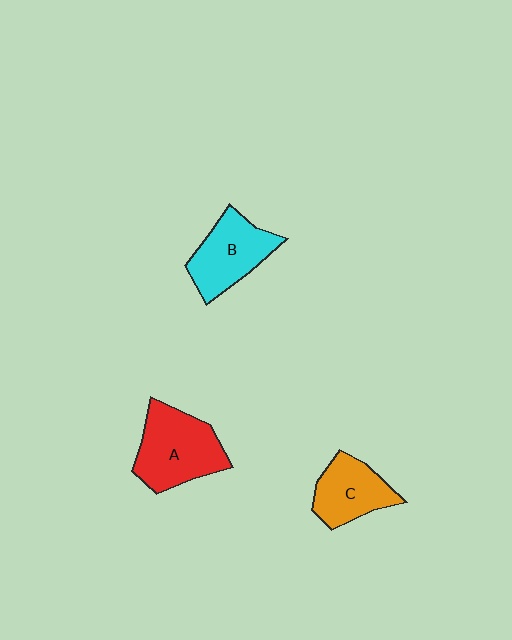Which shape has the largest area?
Shape A (red).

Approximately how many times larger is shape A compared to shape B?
Approximately 1.2 times.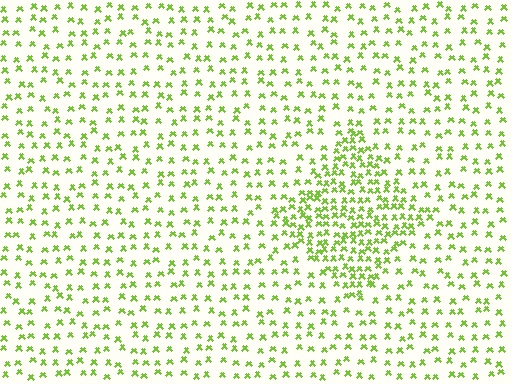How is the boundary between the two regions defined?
The boundary is defined by a change in element density (approximately 2.2x ratio). All elements are the same color, size, and shape.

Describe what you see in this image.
The image contains small lime elements arranged at two different densities. A diamond-shaped region is visible where the elements are more densely packed than the surrounding area.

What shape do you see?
I see a diamond.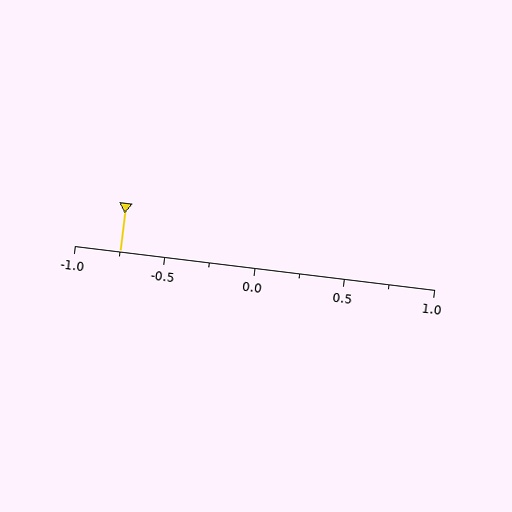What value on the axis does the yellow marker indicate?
The marker indicates approximately -0.75.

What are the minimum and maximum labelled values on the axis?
The axis runs from -1.0 to 1.0.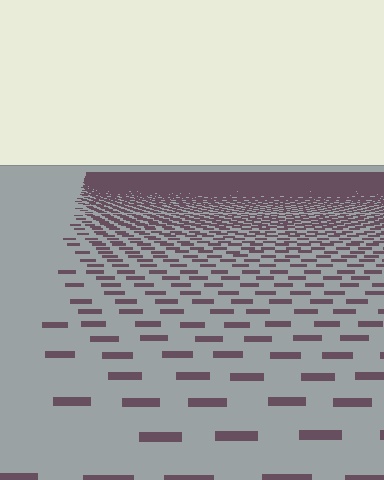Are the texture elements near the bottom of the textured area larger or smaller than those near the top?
Larger. Near the bottom, elements are closer to the viewer and appear at a bigger on-screen size.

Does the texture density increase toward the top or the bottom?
Density increases toward the top.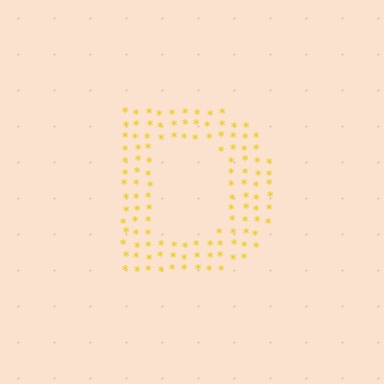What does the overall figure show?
The overall figure shows the letter D.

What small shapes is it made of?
It is made of small asterisks.